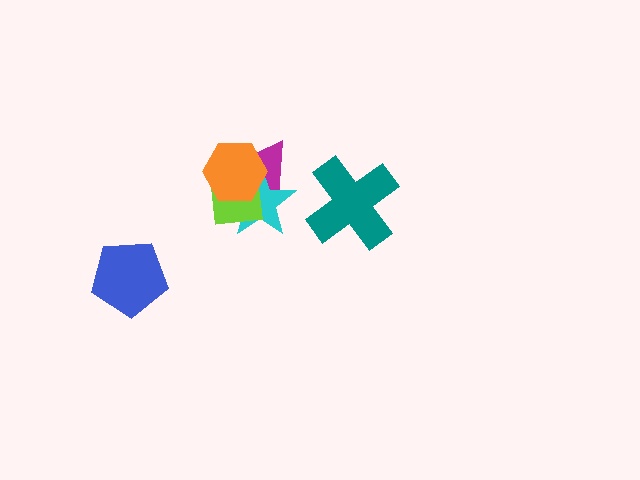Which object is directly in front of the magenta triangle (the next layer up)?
The cyan star is directly in front of the magenta triangle.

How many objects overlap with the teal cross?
0 objects overlap with the teal cross.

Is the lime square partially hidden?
Yes, it is partially covered by another shape.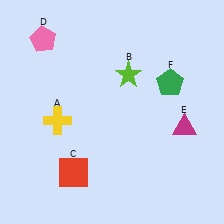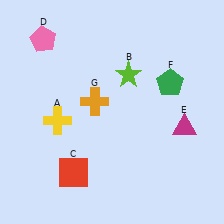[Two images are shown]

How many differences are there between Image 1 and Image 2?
There is 1 difference between the two images.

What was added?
An orange cross (G) was added in Image 2.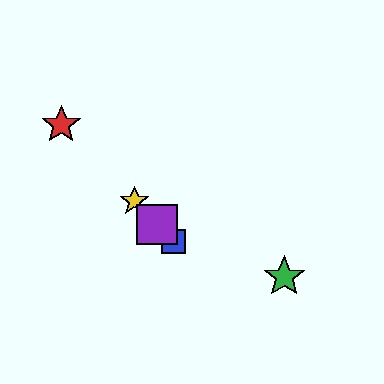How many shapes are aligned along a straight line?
4 shapes (the red star, the blue square, the yellow star, the purple square) are aligned along a straight line.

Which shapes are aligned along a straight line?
The red star, the blue square, the yellow star, the purple square are aligned along a straight line.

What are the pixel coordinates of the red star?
The red star is at (61, 125).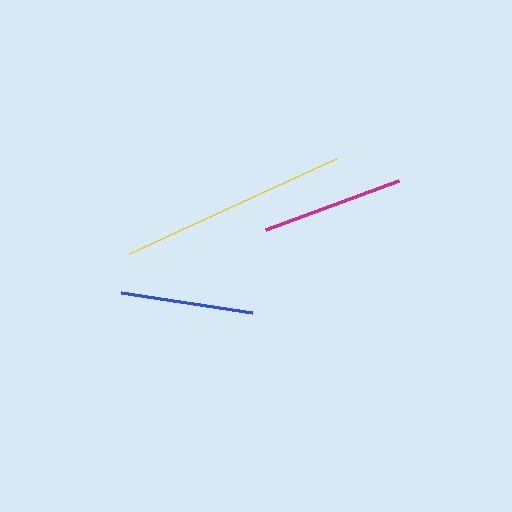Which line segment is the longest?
The yellow line is the longest at approximately 228 pixels.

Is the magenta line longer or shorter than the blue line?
The magenta line is longer than the blue line.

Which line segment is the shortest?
The blue line is the shortest at approximately 133 pixels.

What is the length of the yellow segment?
The yellow segment is approximately 228 pixels long.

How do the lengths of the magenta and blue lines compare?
The magenta and blue lines are approximately the same length.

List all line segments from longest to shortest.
From longest to shortest: yellow, magenta, blue.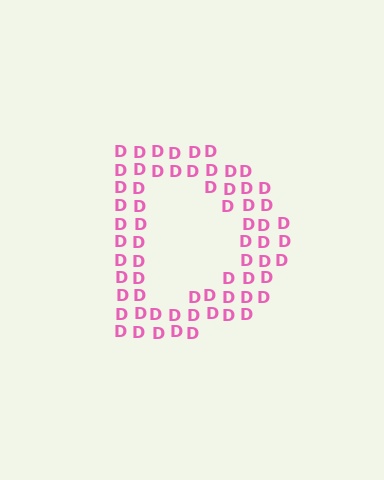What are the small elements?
The small elements are letter D's.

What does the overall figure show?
The overall figure shows the letter D.